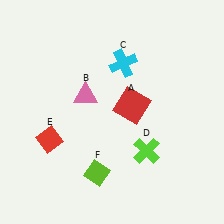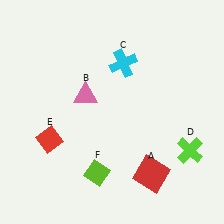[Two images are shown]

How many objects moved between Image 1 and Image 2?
2 objects moved between the two images.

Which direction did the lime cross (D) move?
The lime cross (D) moved right.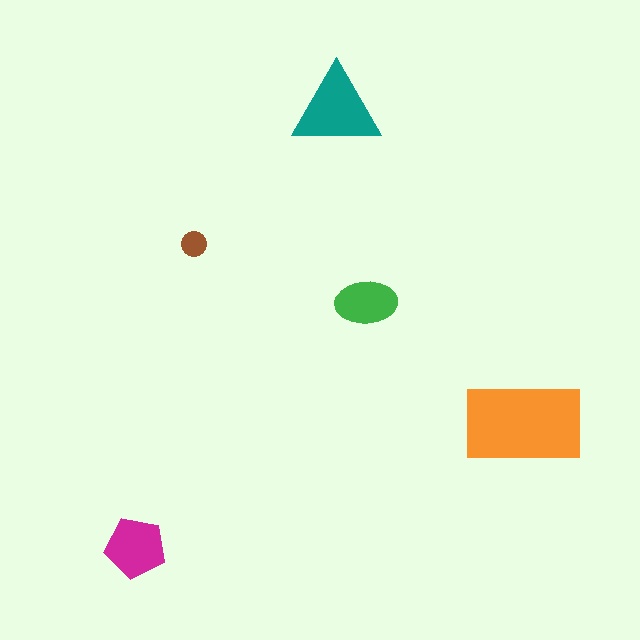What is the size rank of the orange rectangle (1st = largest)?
1st.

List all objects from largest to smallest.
The orange rectangle, the teal triangle, the magenta pentagon, the green ellipse, the brown circle.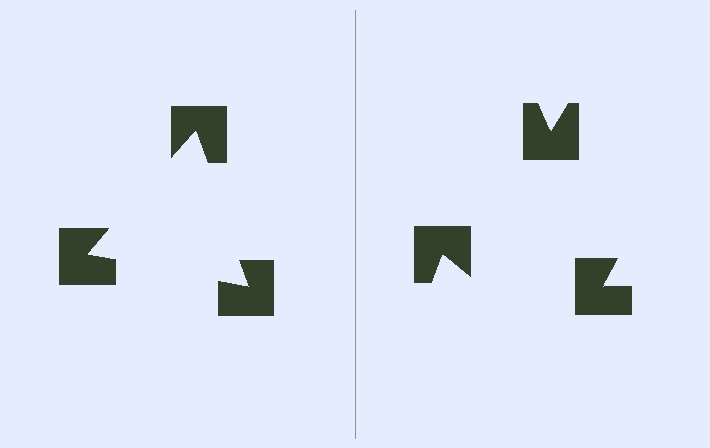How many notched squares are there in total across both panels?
6 — 3 on each side.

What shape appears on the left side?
An illusory triangle.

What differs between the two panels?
The notched squares are positioned identically on both sides; only the wedge orientations differ. On the left they align to a triangle; on the right they are misaligned.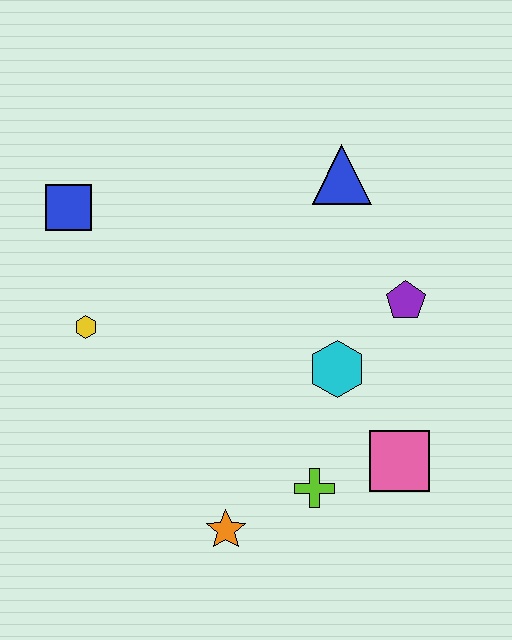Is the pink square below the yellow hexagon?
Yes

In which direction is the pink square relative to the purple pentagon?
The pink square is below the purple pentagon.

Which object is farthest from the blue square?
The pink square is farthest from the blue square.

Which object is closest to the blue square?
The yellow hexagon is closest to the blue square.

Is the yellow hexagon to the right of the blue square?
Yes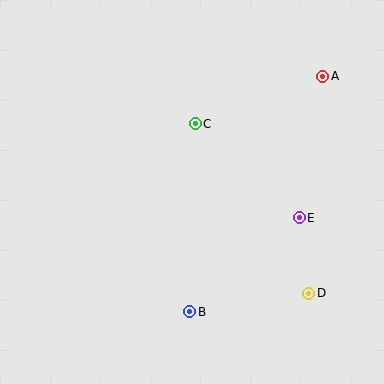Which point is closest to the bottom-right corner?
Point D is closest to the bottom-right corner.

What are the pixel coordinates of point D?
Point D is at (309, 293).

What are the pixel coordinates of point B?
Point B is at (190, 312).